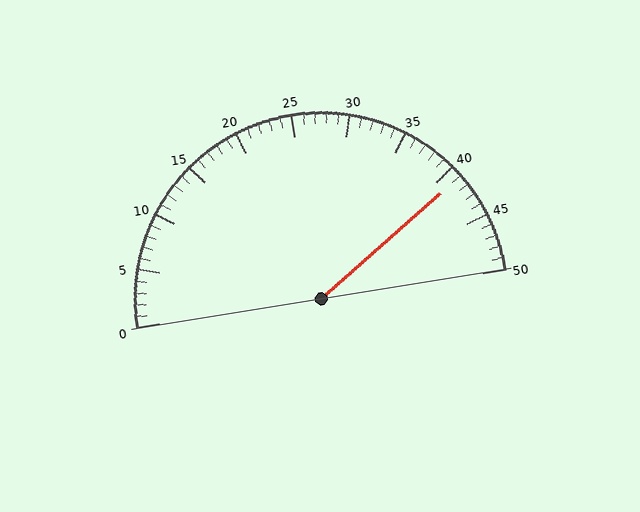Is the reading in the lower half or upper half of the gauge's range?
The reading is in the upper half of the range (0 to 50).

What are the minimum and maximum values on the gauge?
The gauge ranges from 0 to 50.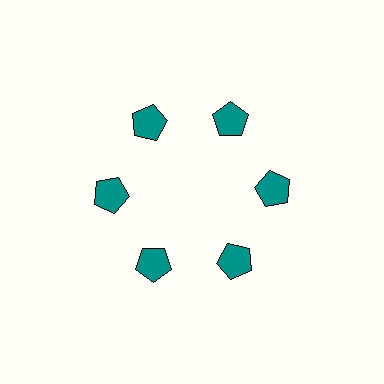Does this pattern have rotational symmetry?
Yes, this pattern has 6-fold rotational symmetry. It looks the same after rotating 60 degrees around the center.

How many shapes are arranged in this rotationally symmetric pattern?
There are 6 shapes, arranged in 6 groups of 1.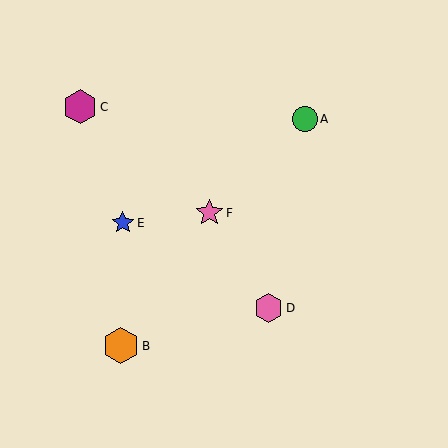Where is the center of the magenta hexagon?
The center of the magenta hexagon is at (80, 107).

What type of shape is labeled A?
Shape A is a green circle.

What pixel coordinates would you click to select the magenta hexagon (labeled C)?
Click at (80, 107) to select the magenta hexagon C.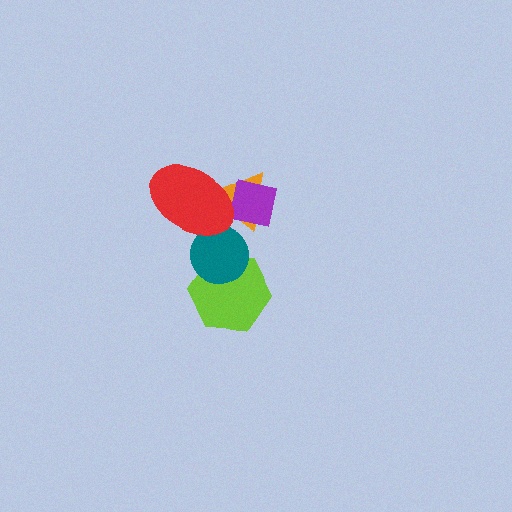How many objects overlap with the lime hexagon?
1 object overlaps with the lime hexagon.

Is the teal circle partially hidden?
Yes, it is partially covered by another shape.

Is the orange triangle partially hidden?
Yes, it is partially covered by another shape.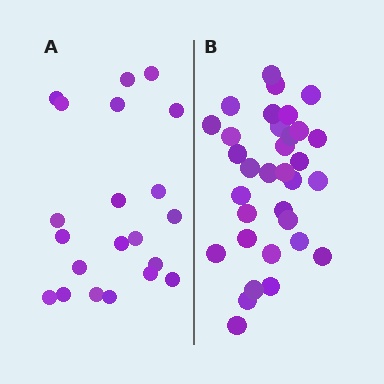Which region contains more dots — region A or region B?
Region B (the right region) has more dots.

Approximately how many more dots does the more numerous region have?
Region B has roughly 12 or so more dots than region A.